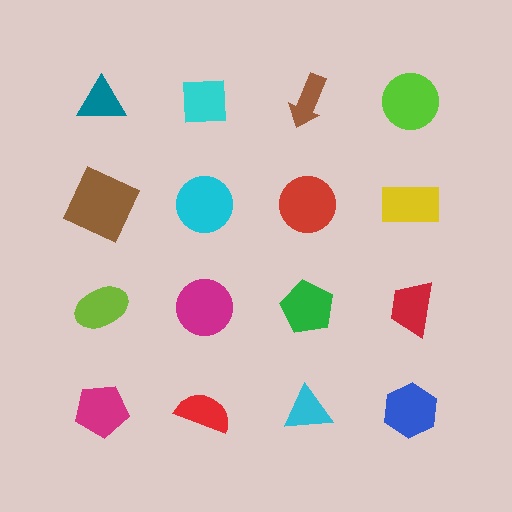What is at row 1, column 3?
A brown arrow.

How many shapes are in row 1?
4 shapes.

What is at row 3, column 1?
A lime ellipse.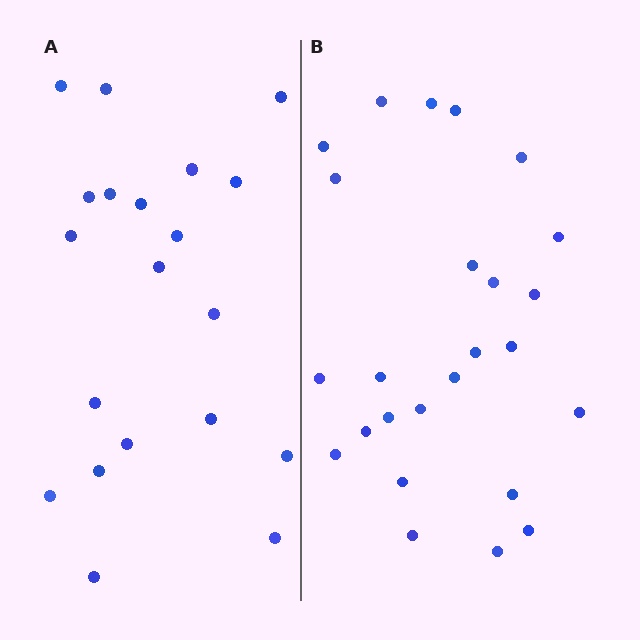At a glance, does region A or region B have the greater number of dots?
Region B (the right region) has more dots.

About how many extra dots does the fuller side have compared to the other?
Region B has about 5 more dots than region A.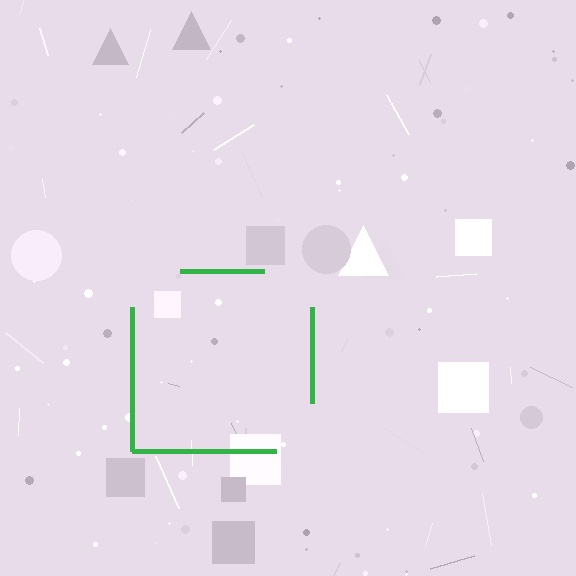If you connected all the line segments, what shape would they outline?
They would outline a square.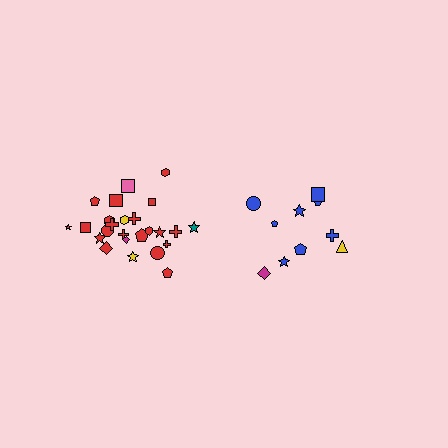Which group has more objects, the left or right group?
The left group.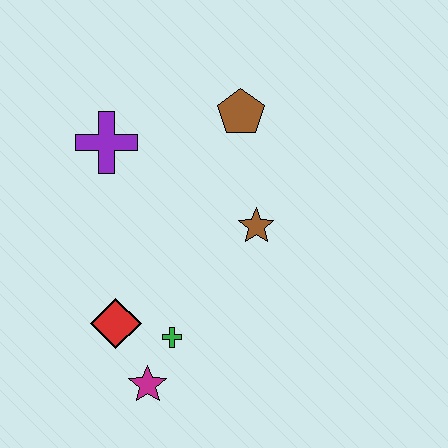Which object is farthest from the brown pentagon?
The magenta star is farthest from the brown pentagon.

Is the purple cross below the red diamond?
No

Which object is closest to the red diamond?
The green cross is closest to the red diamond.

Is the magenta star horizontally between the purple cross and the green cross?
Yes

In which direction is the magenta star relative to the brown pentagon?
The magenta star is below the brown pentagon.